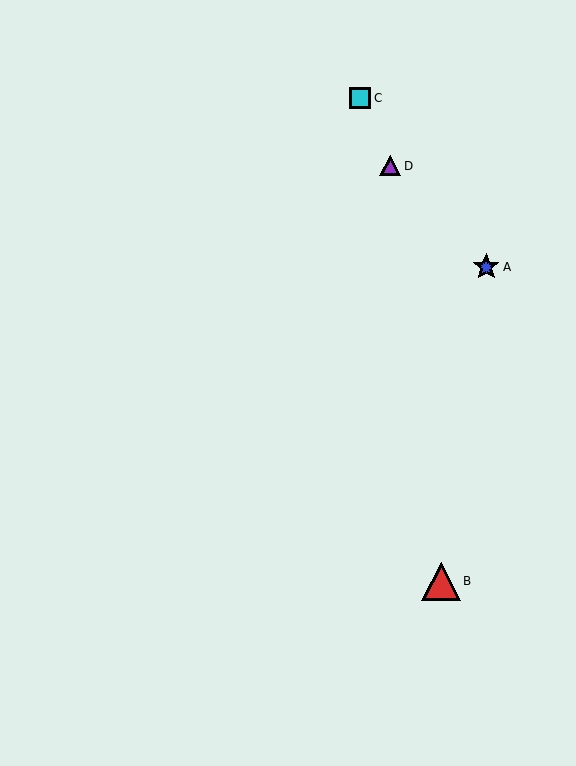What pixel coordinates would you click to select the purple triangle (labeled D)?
Click at (390, 166) to select the purple triangle D.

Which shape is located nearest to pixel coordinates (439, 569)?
The red triangle (labeled B) at (441, 581) is nearest to that location.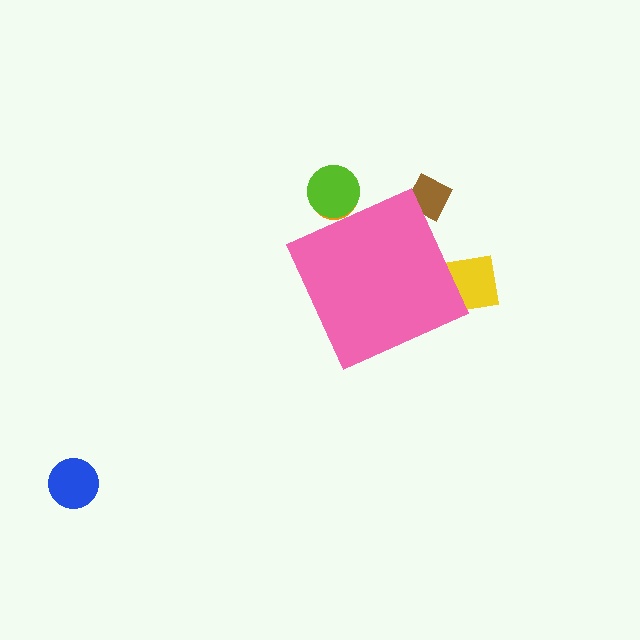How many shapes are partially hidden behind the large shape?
4 shapes are partially hidden.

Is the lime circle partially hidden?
Yes, the lime circle is partially hidden behind the pink diamond.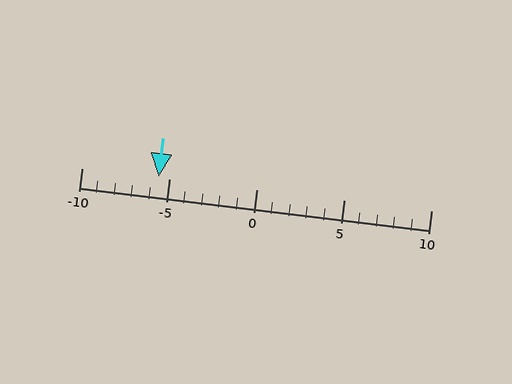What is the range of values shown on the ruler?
The ruler shows values from -10 to 10.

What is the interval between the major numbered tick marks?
The major tick marks are spaced 5 units apart.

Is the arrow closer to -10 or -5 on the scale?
The arrow is closer to -5.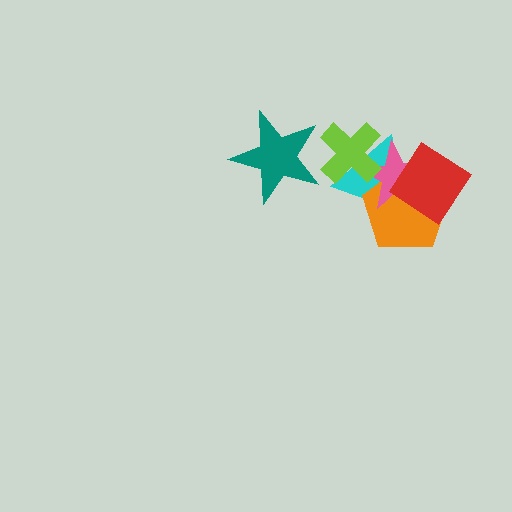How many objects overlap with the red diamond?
3 objects overlap with the red diamond.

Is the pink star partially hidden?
Yes, it is partially covered by another shape.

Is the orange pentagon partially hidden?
Yes, it is partially covered by another shape.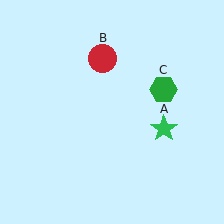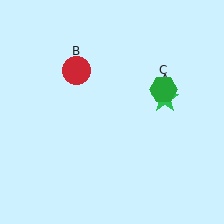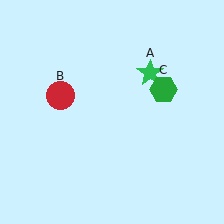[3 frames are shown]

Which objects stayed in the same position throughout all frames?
Green hexagon (object C) remained stationary.